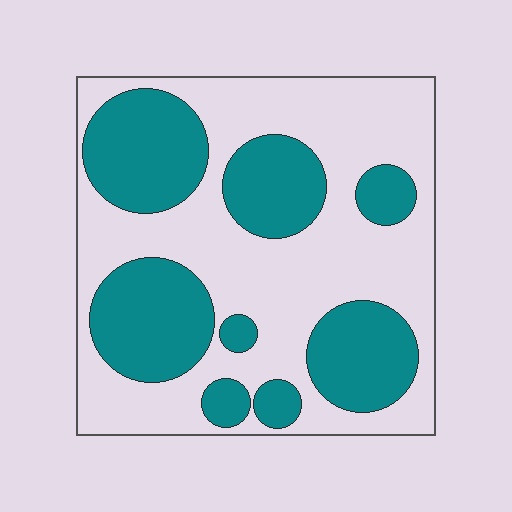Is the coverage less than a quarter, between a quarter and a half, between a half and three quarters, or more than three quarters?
Between a quarter and a half.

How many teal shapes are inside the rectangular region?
8.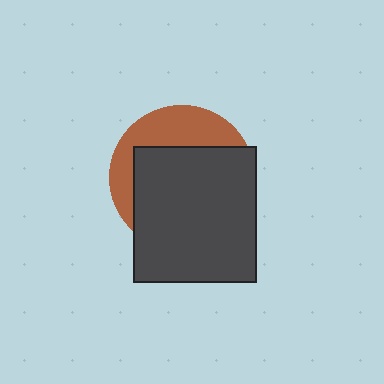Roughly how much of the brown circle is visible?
A small part of it is visible (roughly 33%).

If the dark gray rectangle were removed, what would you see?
You would see the complete brown circle.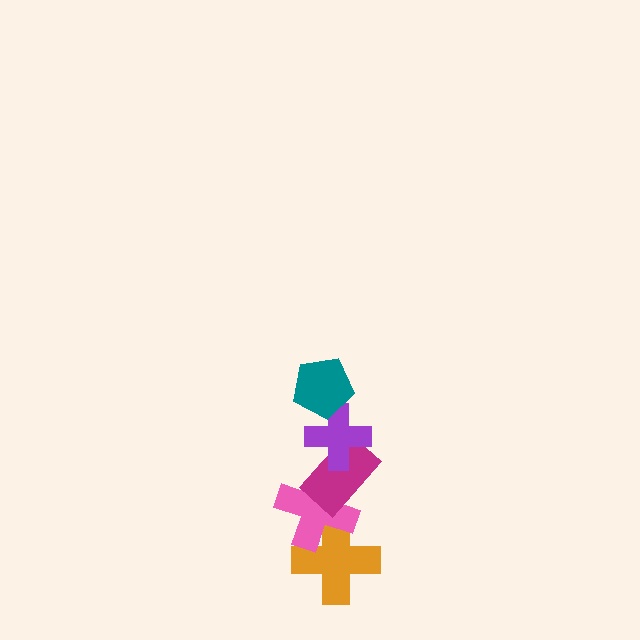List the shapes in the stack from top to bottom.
From top to bottom: the teal pentagon, the purple cross, the magenta rectangle, the pink cross, the orange cross.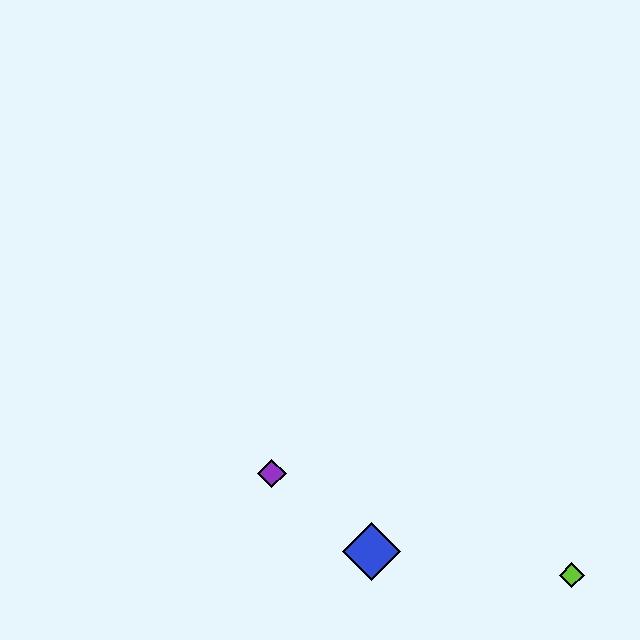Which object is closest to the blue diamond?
The purple diamond is closest to the blue diamond.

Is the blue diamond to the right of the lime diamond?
No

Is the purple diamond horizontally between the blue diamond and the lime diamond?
No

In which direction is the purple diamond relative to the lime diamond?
The purple diamond is to the left of the lime diamond.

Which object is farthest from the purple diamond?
The lime diamond is farthest from the purple diamond.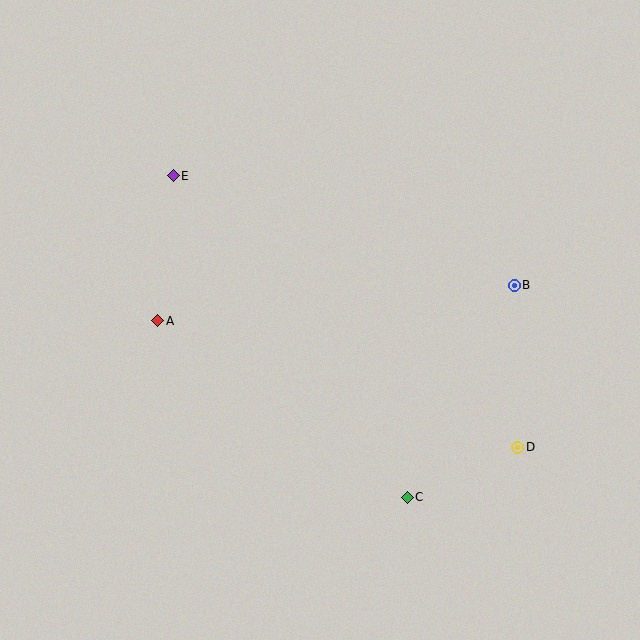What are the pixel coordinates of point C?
Point C is at (407, 497).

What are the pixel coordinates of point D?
Point D is at (518, 447).